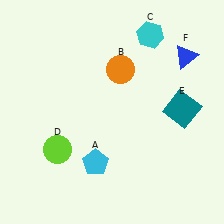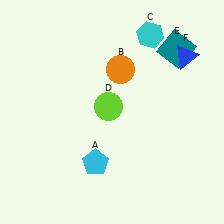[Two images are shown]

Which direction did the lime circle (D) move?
The lime circle (D) moved right.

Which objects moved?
The objects that moved are: the lime circle (D), the teal square (E).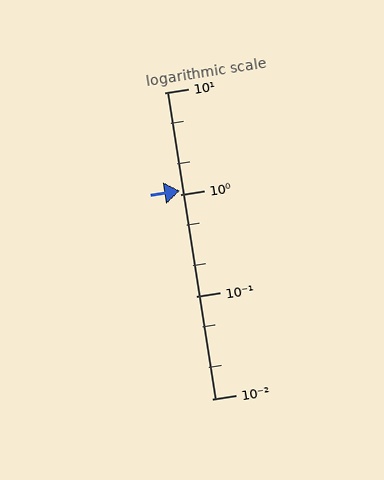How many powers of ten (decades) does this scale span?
The scale spans 3 decades, from 0.01 to 10.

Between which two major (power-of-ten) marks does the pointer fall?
The pointer is between 1 and 10.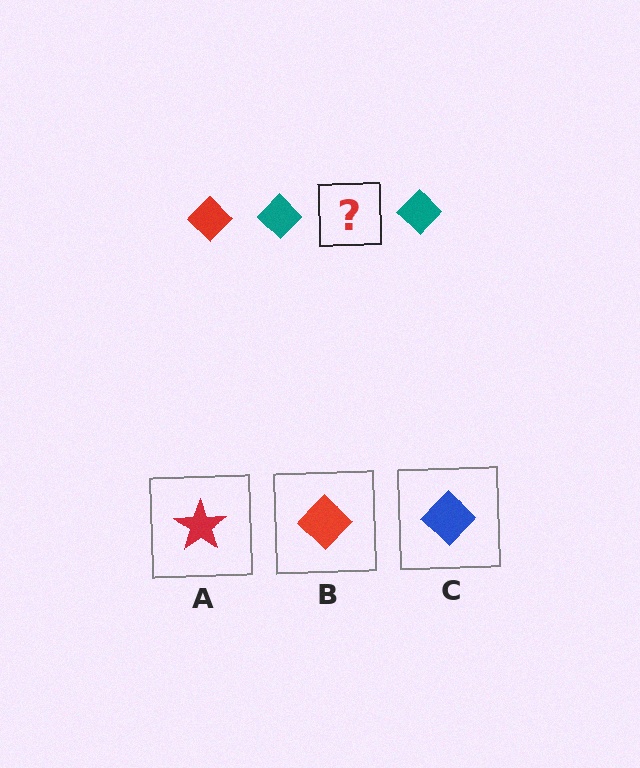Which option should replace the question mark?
Option B.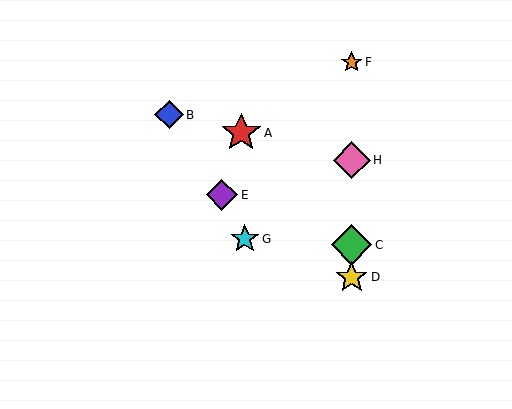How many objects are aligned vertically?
4 objects (C, D, F, H) are aligned vertically.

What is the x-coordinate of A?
Object A is at x≈241.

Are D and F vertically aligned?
Yes, both are at x≈352.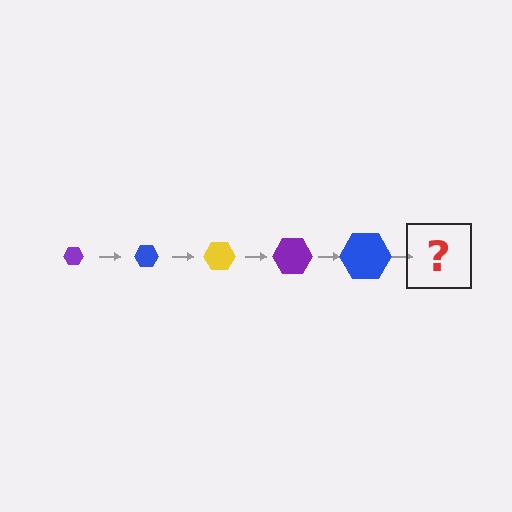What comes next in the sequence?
The next element should be a yellow hexagon, larger than the previous one.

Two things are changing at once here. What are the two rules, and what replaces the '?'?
The two rules are that the hexagon grows larger each step and the color cycles through purple, blue, and yellow. The '?' should be a yellow hexagon, larger than the previous one.